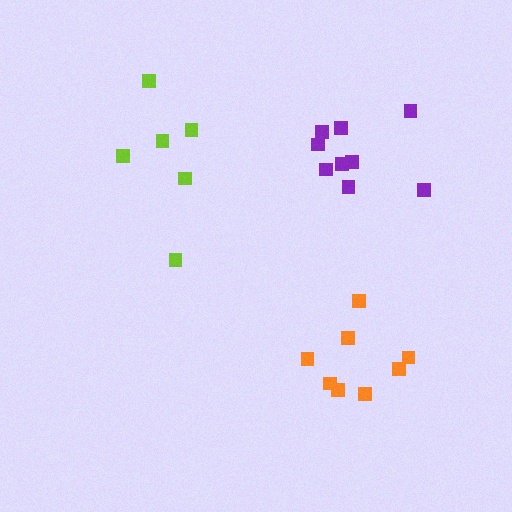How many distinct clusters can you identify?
There are 3 distinct clusters.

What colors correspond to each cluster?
The clusters are colored: purple, orange, lime.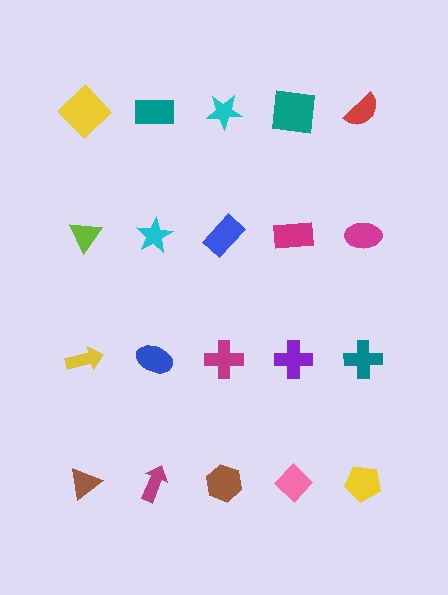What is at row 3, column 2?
A blue ellipse.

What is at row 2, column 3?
A blue rectangle.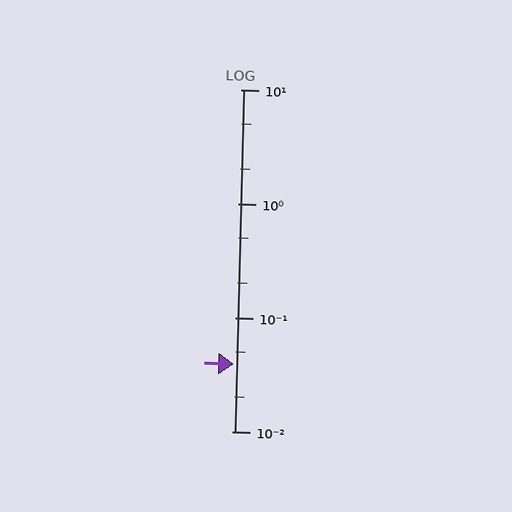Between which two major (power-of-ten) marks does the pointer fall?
The pointer is between 0.01 and 0.1.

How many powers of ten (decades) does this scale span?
The scale spans 3 decades, from 0.01 to 10.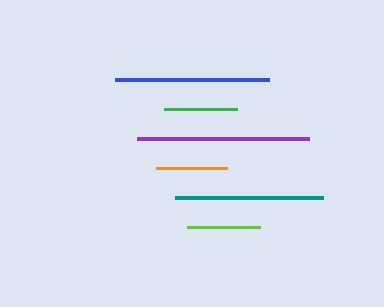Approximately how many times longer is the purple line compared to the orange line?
The purple line is approximately 2.4 times the length of the orange line.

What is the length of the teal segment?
The teal segment is approximately 148 pixels long.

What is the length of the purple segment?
The purple segment is approximately 172 pixels long.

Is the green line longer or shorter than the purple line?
The purple line is longer than the green line.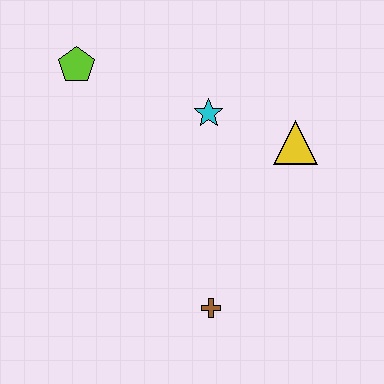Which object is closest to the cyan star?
The yellow triangle is closest to the cyan star.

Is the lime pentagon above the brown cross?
Yes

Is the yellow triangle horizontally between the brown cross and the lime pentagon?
No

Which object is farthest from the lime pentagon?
The brown cross is farthest from the lime pentagon.